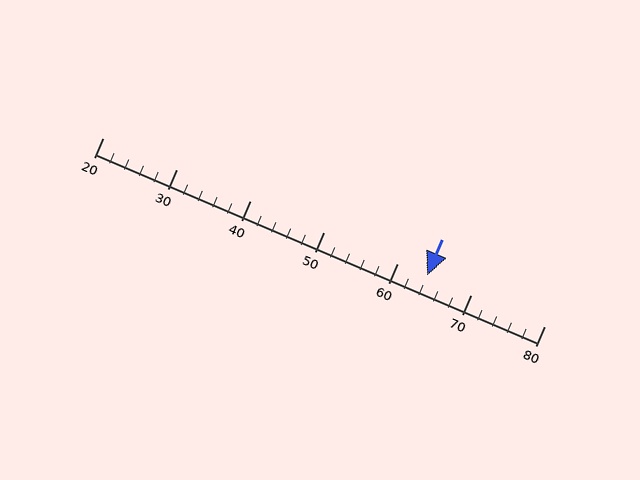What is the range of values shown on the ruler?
The ruler shows values from 20 to 80.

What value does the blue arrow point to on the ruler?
The blue arrow points to approximately 64.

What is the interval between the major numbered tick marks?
The major tick marks are spaced 10 units apart.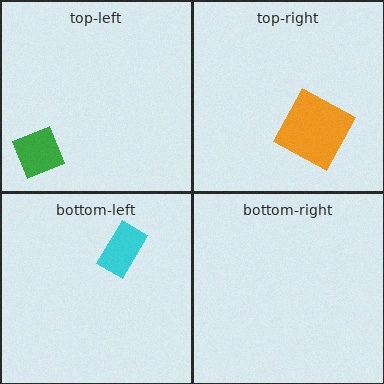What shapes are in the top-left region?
The green diamond.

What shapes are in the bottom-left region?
The cyan rectangle.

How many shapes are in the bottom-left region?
1.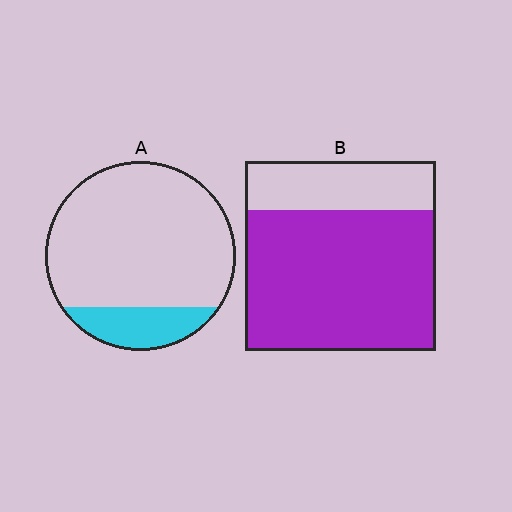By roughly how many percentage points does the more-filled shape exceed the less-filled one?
By roughly 55 percentage points (B over A).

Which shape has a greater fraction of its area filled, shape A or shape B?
Shape B.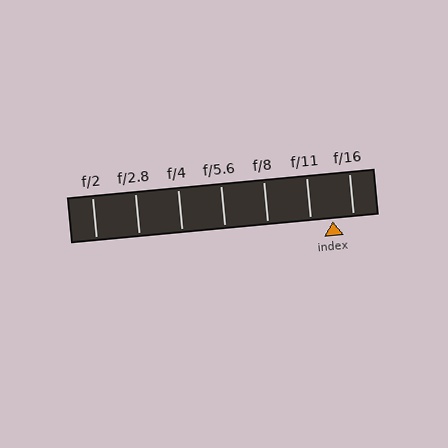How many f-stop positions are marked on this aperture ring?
There are 7 f-stop positions marked.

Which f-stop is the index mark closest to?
The index mark is closest to f/16.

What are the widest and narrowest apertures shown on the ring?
The widest aperture shown is f/2 and the narrowest is f/16.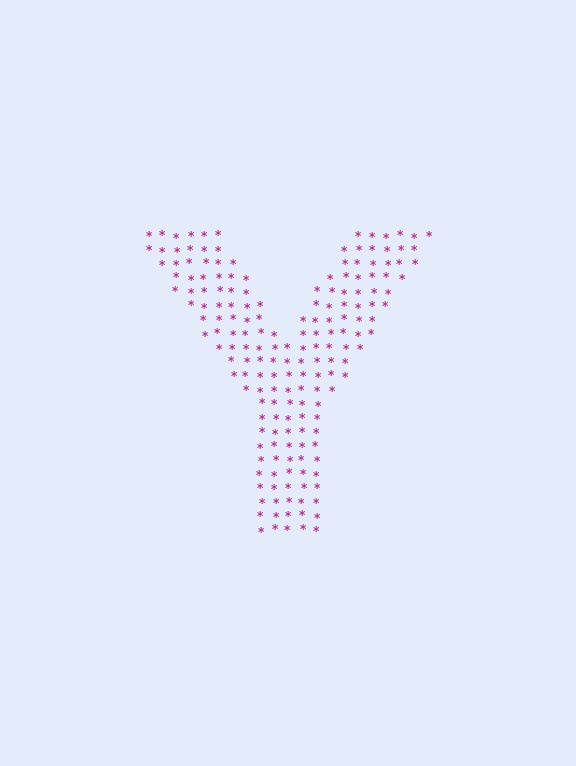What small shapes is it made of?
It is made of small asterisks.